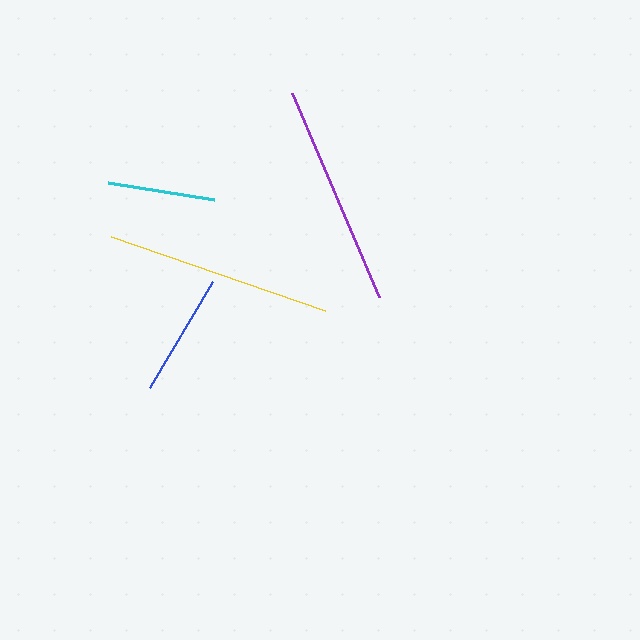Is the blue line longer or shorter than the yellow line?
The yellow line is longer than the blue line.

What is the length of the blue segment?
The blue segment is approximately 124 pixels long.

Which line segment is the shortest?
The cyan line is the shortest at approximately 108 pixels.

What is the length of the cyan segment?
The cyan segment is approximately 108 pixels long.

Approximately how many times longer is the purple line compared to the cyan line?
The purple line is approximately 2.1 times the length of the cyan line.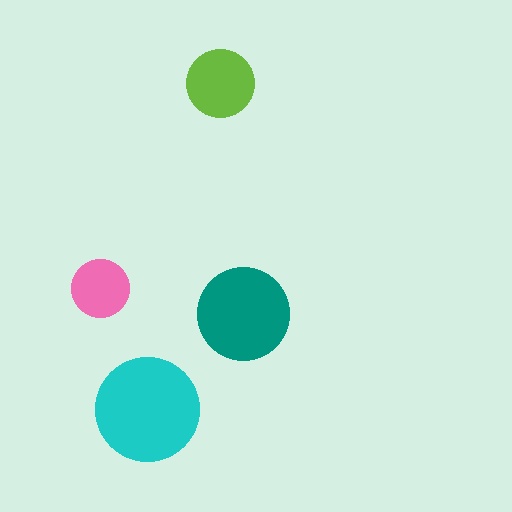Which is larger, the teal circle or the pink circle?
The teal one.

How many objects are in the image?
There are 4 objects in the image.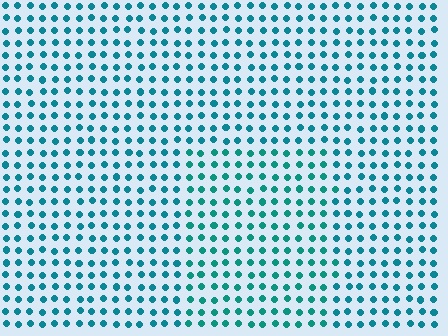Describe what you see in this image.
The image is filled with small teal elements in a uniform arrangement. A rectangle-shaped region is visible where the elements are tinted to a slightly different hue, forming a subtle color boundary.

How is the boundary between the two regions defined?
The boundary is defined purely by a slight shift in hue (about 16 degrees). Spacing, size, and orientation are identical on both sides.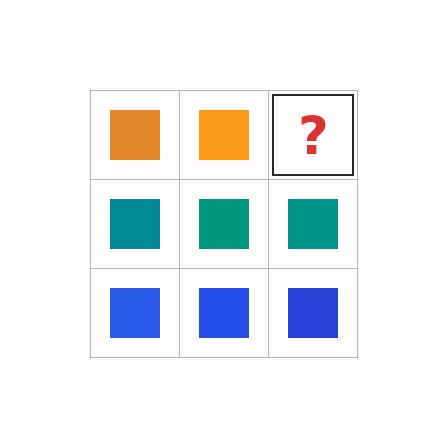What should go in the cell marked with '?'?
The missing cell should contain an orange square.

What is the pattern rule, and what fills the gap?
The rule is that each row has a consistent color. The gap should be filled with an orange square.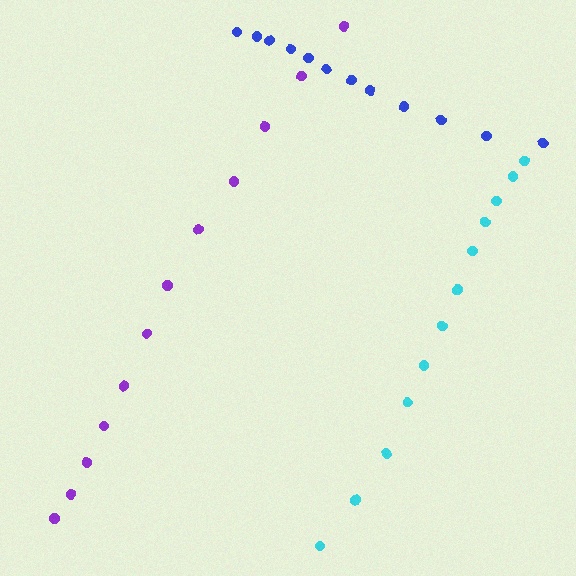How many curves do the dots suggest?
There are 3 distinct paths.